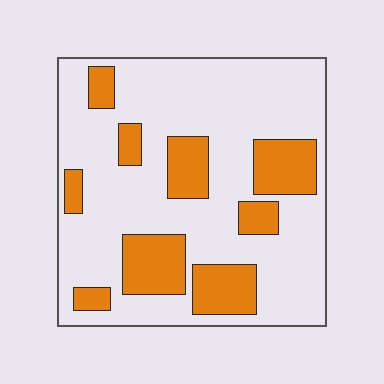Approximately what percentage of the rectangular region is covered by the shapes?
Approximately 25%.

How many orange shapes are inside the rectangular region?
9.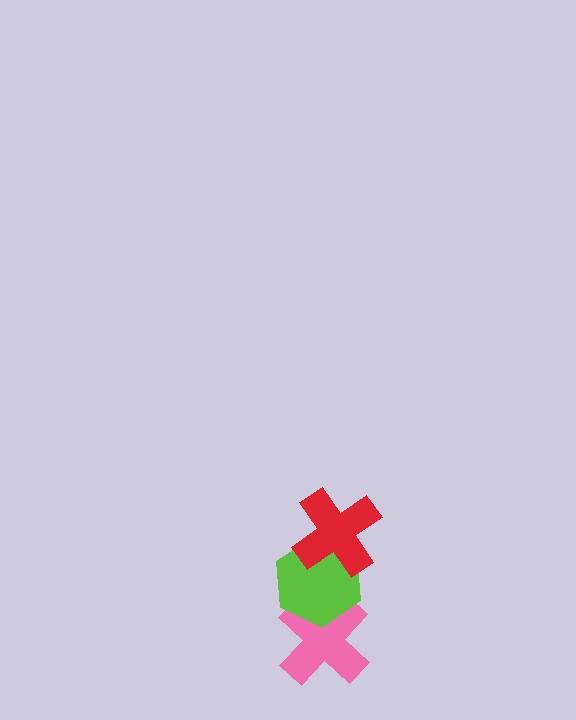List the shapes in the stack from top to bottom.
From top to bottom: the red cross, the lime hexagon, the pink cross.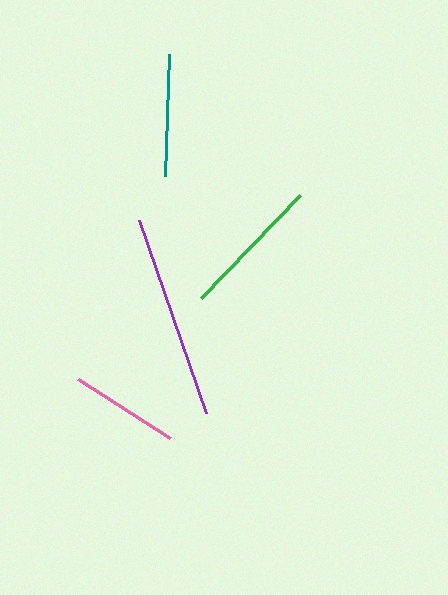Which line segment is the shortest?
The pink line is the shortest at approximately 110 pixels.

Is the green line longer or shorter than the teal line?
The green line is longer than the teal line.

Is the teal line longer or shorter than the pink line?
The teal line is longer than the pink line.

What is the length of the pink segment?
The pink segment is approximately 110 pixels long.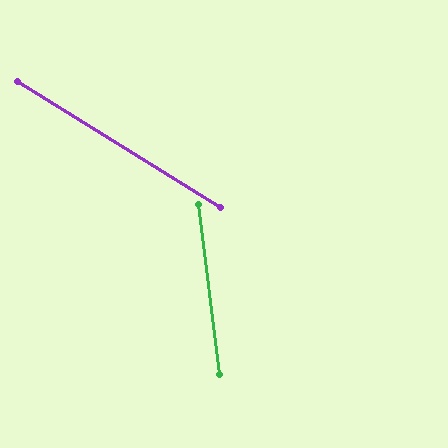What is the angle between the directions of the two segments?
Approximately 51 degrees.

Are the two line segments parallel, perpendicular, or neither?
Neither parallel nor perpendicular — they differ by about 51°.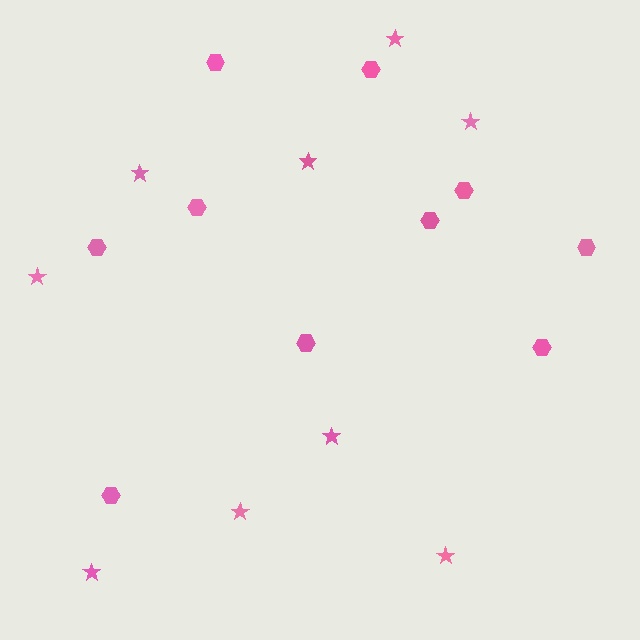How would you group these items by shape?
There are 2 groups: one group of stars (9) and one group of hexagons (10).